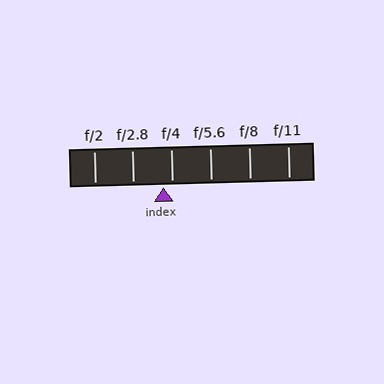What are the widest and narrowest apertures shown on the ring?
The widest aperture shown is f/2 and the narrowest is f/11.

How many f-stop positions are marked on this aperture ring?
There are 6 f-stop positions marked.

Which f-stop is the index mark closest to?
The index mark is closest to f/4.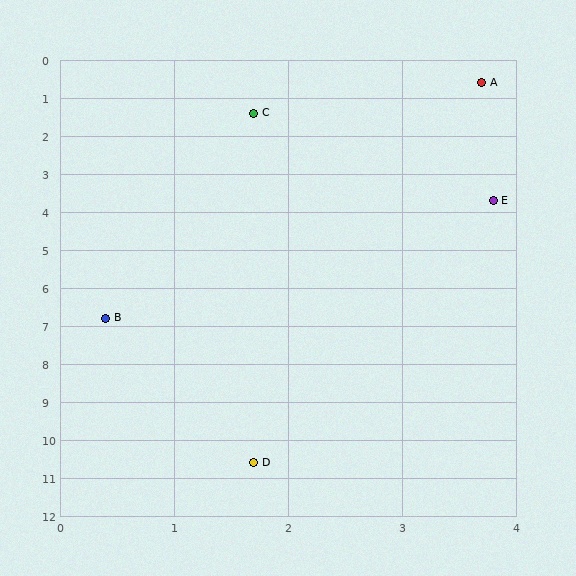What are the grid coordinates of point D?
Point D is at approximately (1.7, 10.6).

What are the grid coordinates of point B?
Point B is at approximately (0.4, 6.8).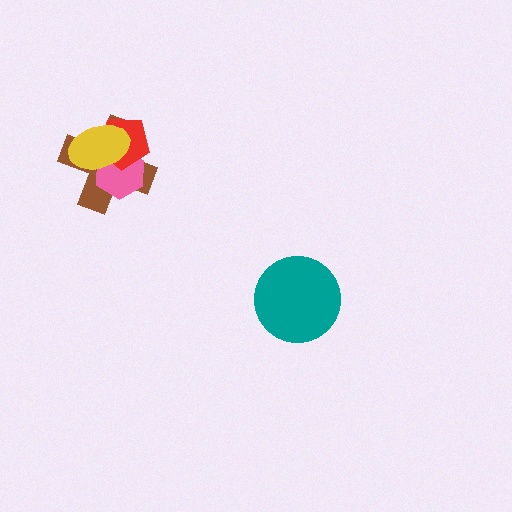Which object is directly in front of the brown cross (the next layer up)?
The pink hexagon is directly in front of the brown cross.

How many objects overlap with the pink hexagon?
3 objects overlap with the pink hexagon.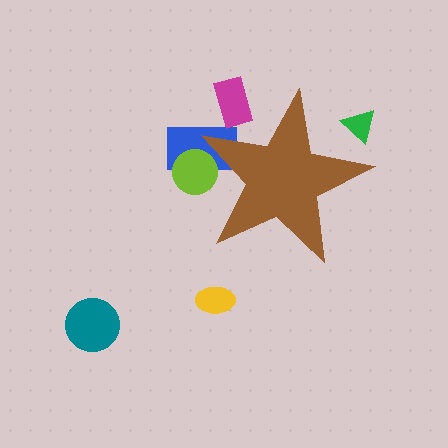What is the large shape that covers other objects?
A brown star.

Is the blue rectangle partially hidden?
Yes, the blue rectangle is partially hidden behind the brown star.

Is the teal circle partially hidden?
No, the teal circle is fully visible.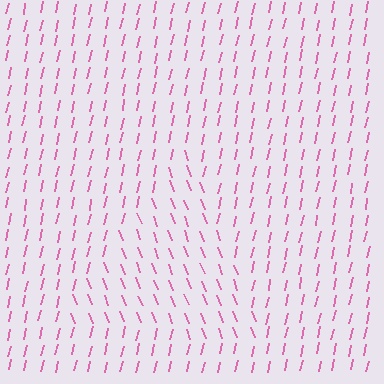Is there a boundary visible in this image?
Yes, there is a texture boundary formed by a change in line orientation.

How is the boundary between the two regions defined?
The boundary is defined purely by a change in line orientation (approximately 34 degrees difference). All lines are the same color and thickness.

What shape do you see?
I see a triangle.